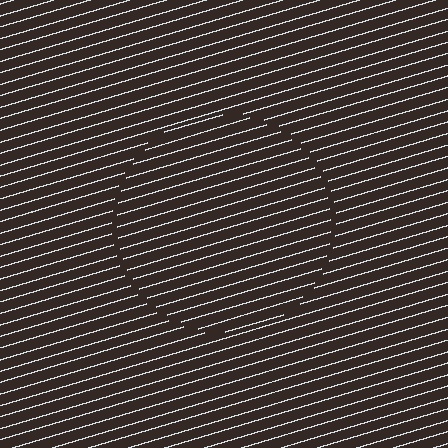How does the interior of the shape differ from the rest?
The interior of the shape contains the same grating, shifted by half a period — the contour is defined by the phase discontinuity where line-ends from the inner and outer gratings abut.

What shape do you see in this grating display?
An illusory circle. The interior of the shape contains the same grating, shifted by half a period — the contour is defined by the phase discontinuity where line-ends from the inner and outer gratings abut.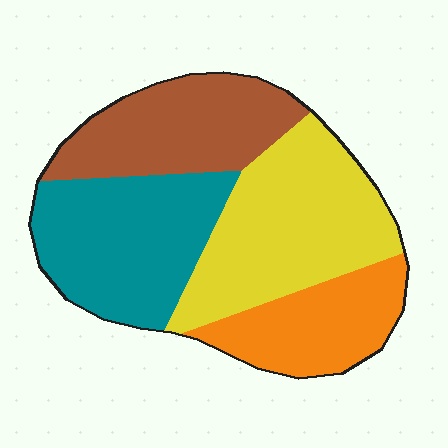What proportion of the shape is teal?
Teal covers 28% of the shape.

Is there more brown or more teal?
Teal.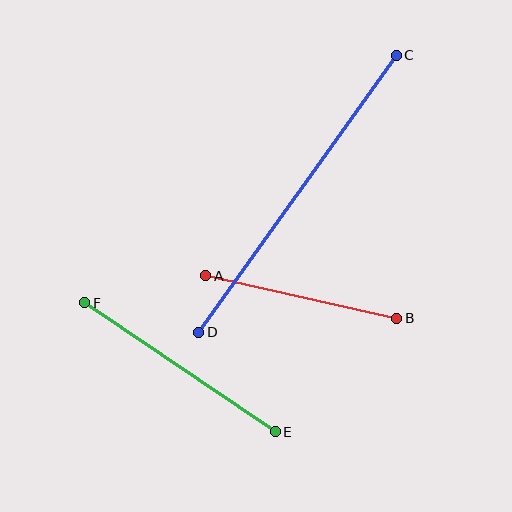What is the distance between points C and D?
The distance is approximately 340 pixels.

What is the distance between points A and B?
The distance is approximately 196 pixels.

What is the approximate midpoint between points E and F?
The midpoint is at approximately (180, 367) pixels.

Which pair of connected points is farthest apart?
Points C and D are farthest apart.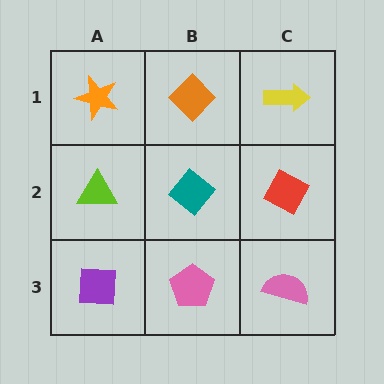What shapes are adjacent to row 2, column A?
An orange star (row 1, column A), a purple square (row 3, column A), a teal diamond (row 2, column B).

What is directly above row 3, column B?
A teal diamond.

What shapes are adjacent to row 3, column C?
A red diamond (row 2, column C), a pink pentagon (row 3, column B).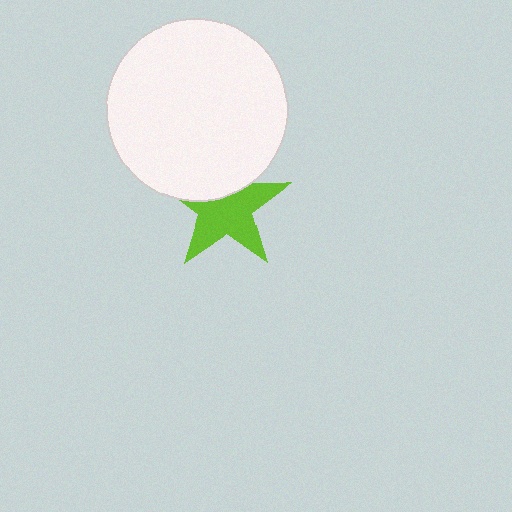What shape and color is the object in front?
The object in front is a white circle.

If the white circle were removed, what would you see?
You would see the complete lime star.